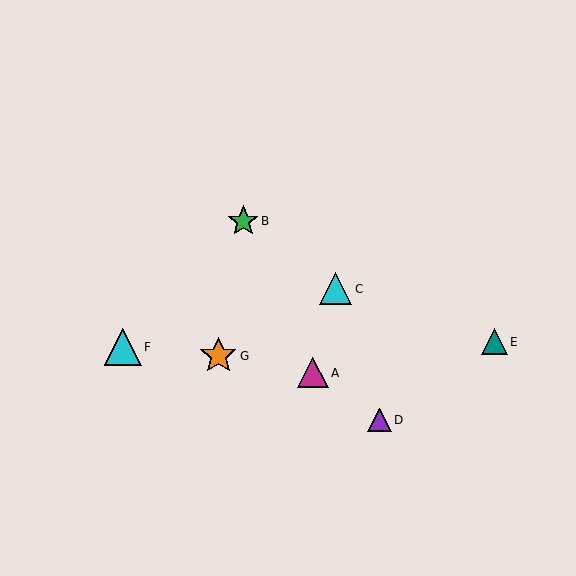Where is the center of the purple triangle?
The center of the purple triangle is at (380, 420).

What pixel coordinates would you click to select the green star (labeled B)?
Click at (243, 221) to select the green star B.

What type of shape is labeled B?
Shape B is a green star.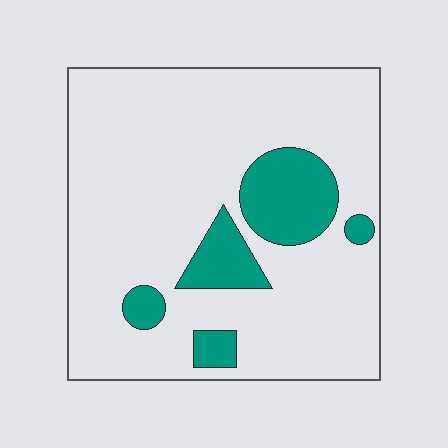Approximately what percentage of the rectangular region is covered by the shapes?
Approximately 15%.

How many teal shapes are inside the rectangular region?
5.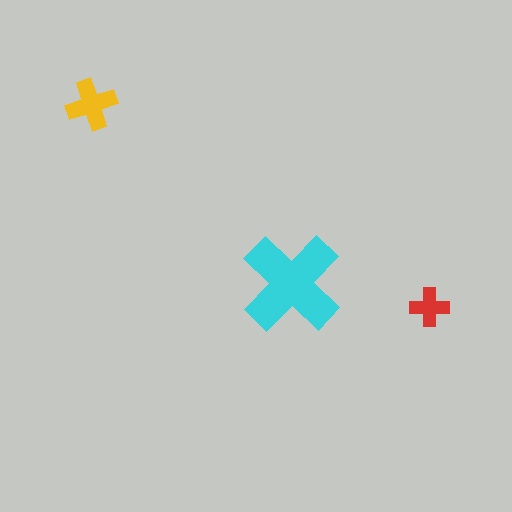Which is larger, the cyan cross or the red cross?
The cyan one.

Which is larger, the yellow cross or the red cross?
The yellow one.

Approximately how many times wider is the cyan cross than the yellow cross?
About 2 times wider.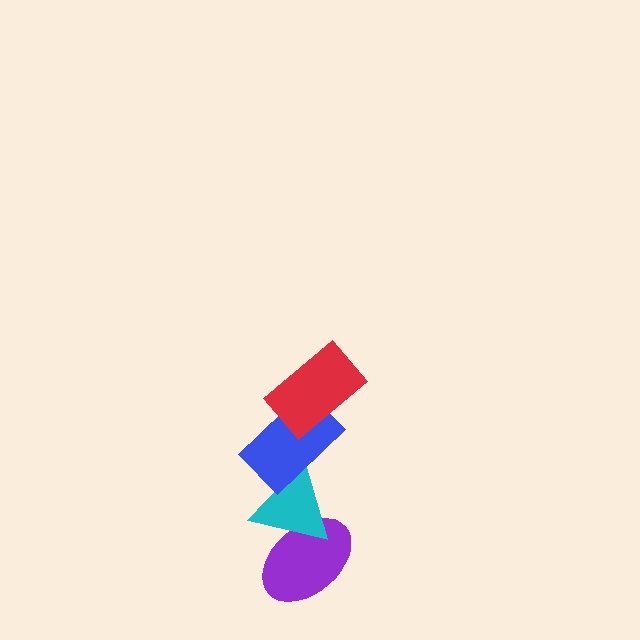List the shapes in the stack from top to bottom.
From top to bottom: the red rectangle, the blue rectangle, the cyan triangle, the purple ellipse.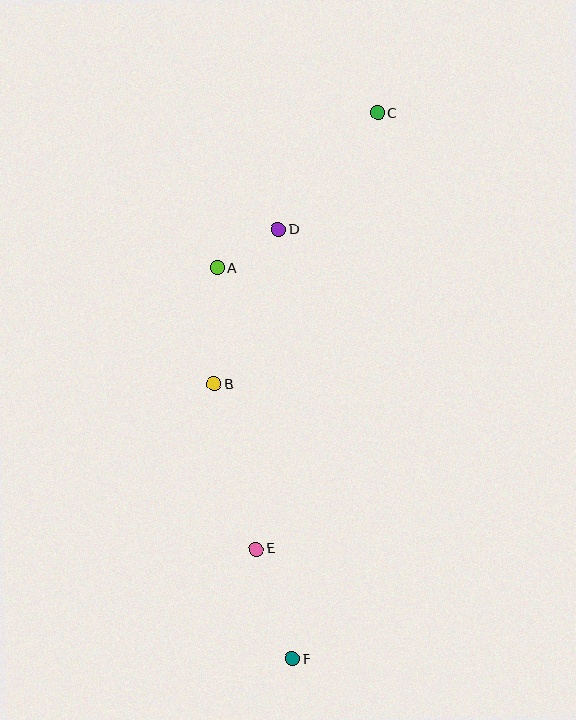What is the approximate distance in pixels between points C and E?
The distance between C and E is approximately 452 pixels.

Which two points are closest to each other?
Points A and D are closest to each other.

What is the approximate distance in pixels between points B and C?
The distance between B and C is approximately 317 pixels.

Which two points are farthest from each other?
Points C and F are farthest from each other.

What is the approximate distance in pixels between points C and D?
The distance between C and D is approximately 153 pixels.